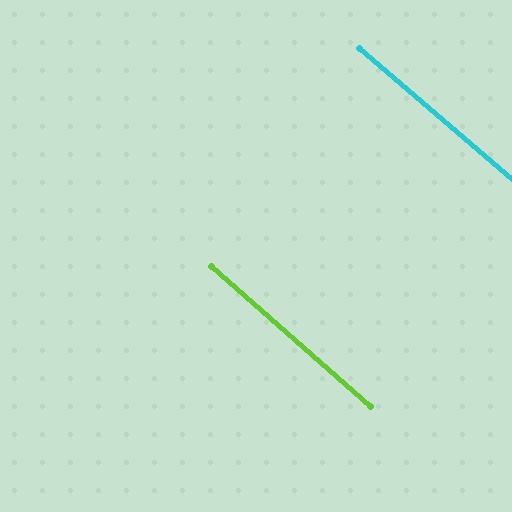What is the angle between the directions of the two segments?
Approximately 1 degree.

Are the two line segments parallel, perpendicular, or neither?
Parallel — their directions differ by only 0.7°.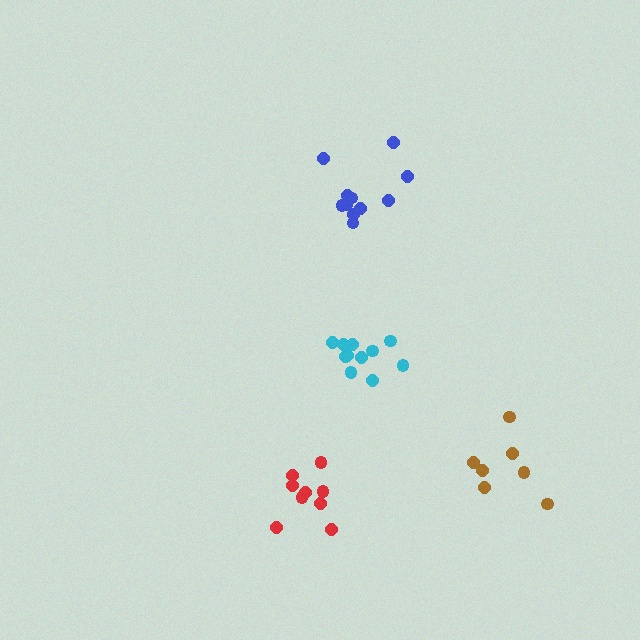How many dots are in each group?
Group 1: 9 dots, Group 2: 11 dots, Group 3: 7 dots, Group 4: 11 dots (38 total).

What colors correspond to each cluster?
The clusters are colored: red, blue, brown, cyan.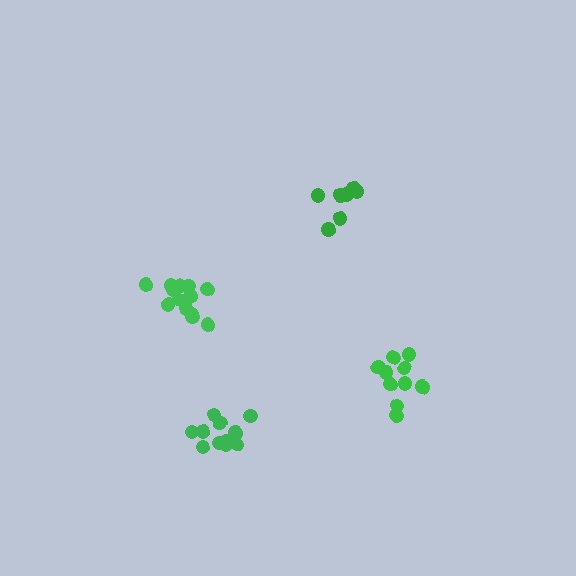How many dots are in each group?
Group 1: 8 dots, Group 2: 13 dots, Group 3: 12 dots, Group 4: 10 dots (43 total).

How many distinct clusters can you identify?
There are 4 distinct clusters.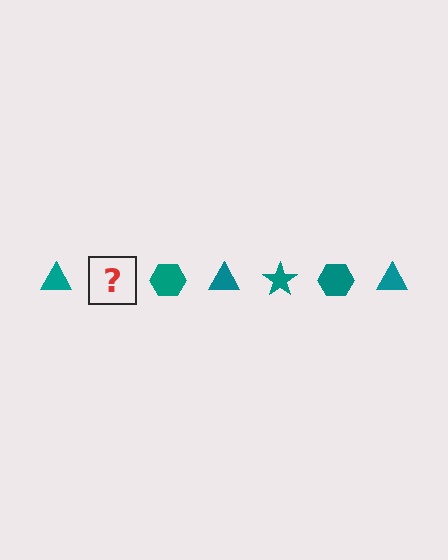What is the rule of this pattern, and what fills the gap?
The rule is that the pattern cycles through triangle, star, hexagon shapes in teal. The gap should be filled with a teal star.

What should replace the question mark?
The question mark should be replaced with a teal star.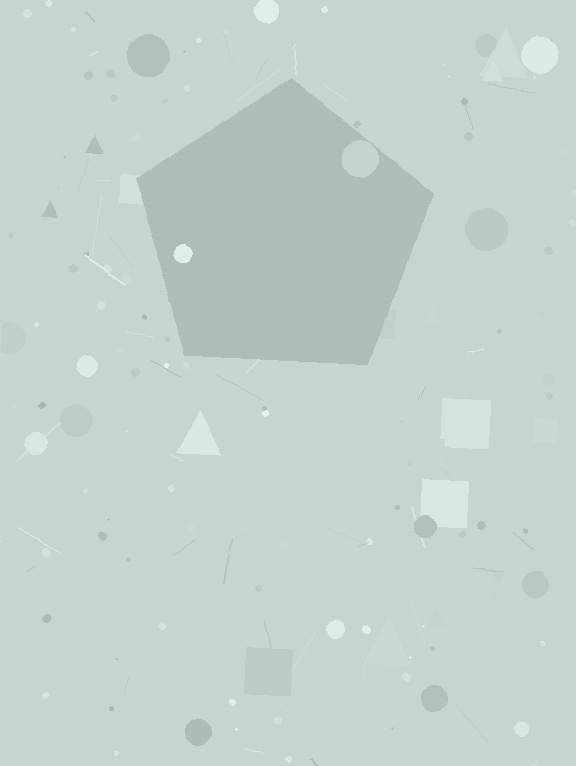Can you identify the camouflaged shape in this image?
The camouflaged shape is a pentagon.